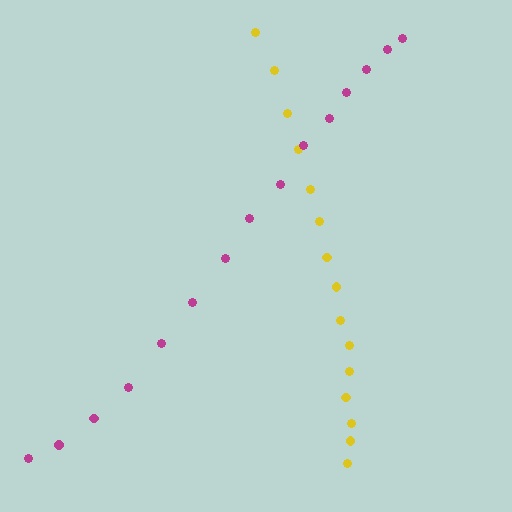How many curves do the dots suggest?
There are 2 distinct paths.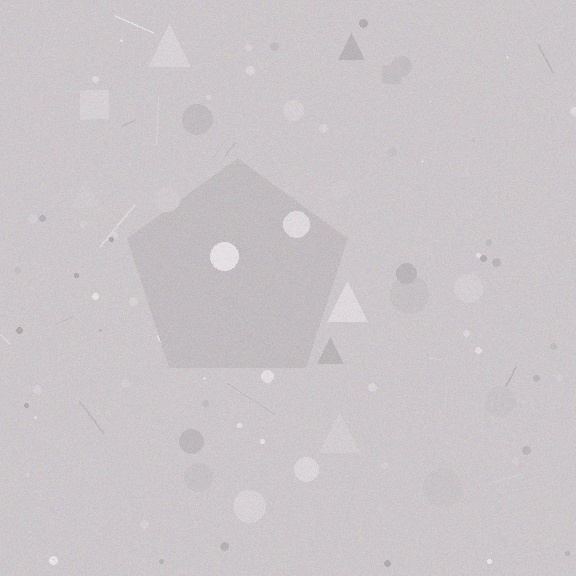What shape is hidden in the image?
A pentagon is hidden in the image.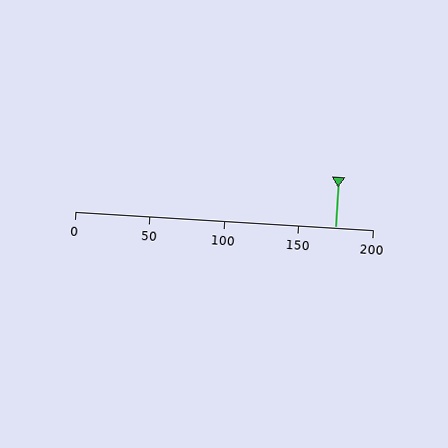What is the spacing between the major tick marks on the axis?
The major ticks are spaced 50 apart.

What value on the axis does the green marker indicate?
The marker indicates approximately 175.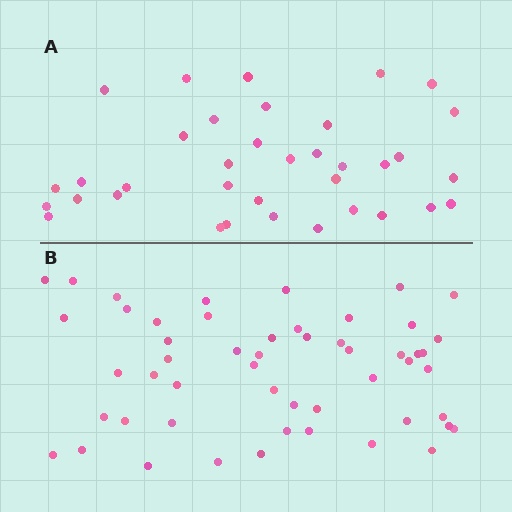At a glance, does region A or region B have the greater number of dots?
Region B (the bottom region) has more dots.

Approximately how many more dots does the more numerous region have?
Region B has approximately 15 more dots than region A.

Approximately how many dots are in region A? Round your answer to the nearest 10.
About 40 dots. (The exact count is 36, which rounds to 40.)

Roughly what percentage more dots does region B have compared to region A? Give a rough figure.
About 45% more.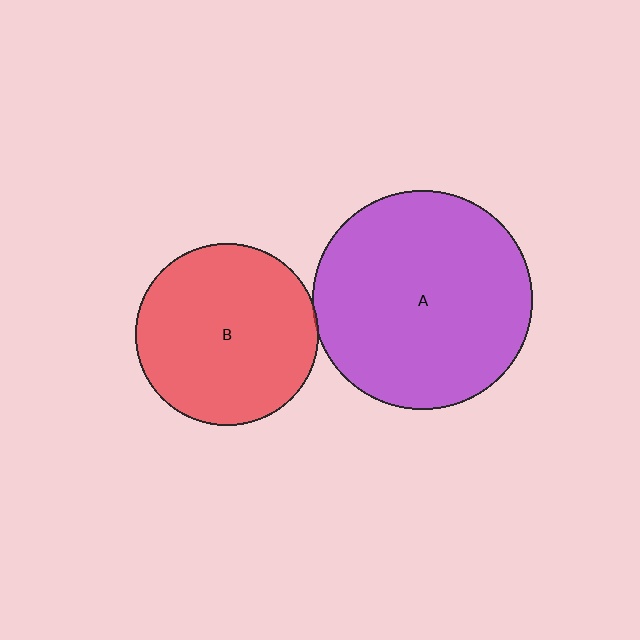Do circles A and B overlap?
Yes.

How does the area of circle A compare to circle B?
Approximately 1.4 times.